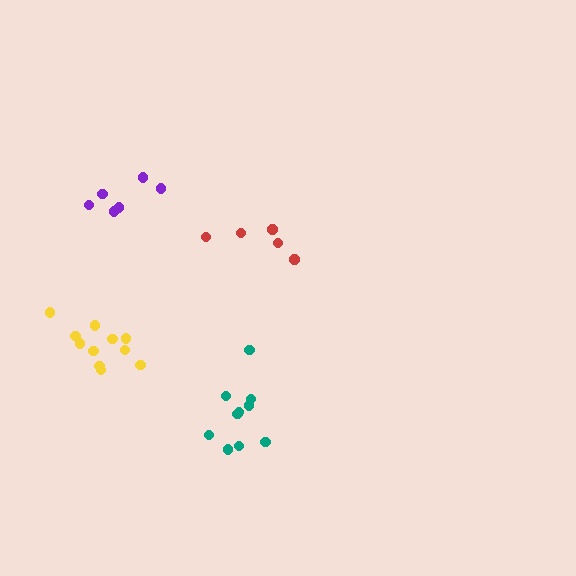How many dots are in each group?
Group 1: 5 dots, Group 2: 6 dots, Group 3: 10 dots, Group 4: 11 dots (32 total).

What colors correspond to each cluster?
The clusters are colored: red, purple, teal, yellow.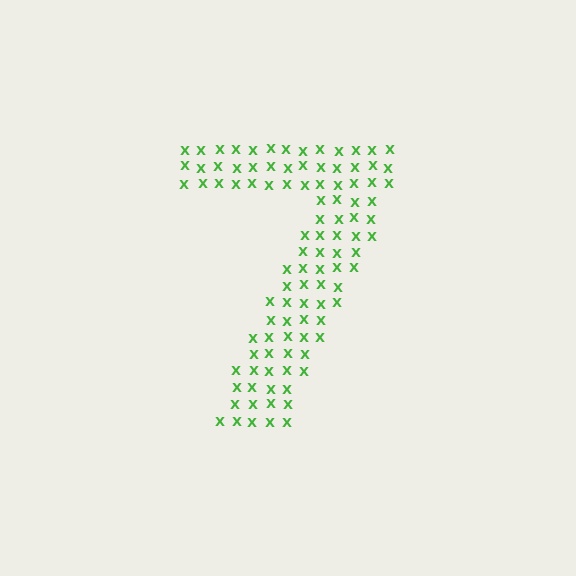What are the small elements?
The small elements are letter X's.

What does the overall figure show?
The overall figure shows the digit 7.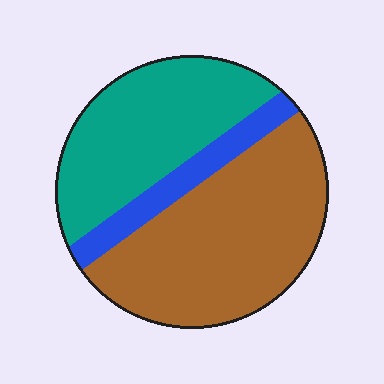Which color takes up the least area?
Blue, at roughly 10%.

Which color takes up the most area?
Brown, at roughly 50%.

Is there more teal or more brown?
Brown.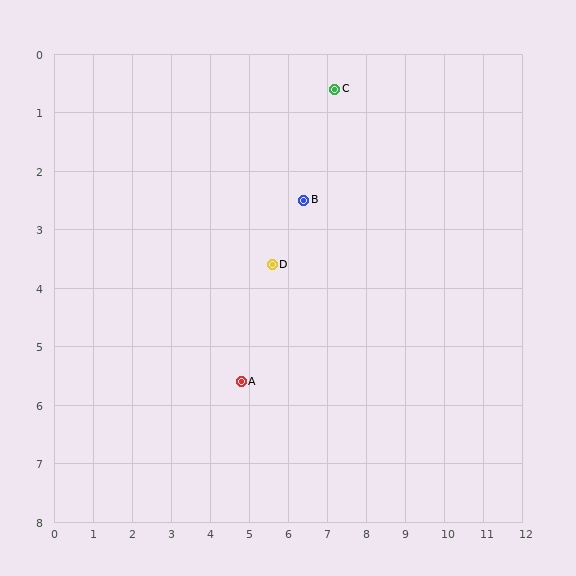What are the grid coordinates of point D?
Point D is at approximately (5.6, 3.6).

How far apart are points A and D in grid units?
Points A and D are about 2.2 grid units apart.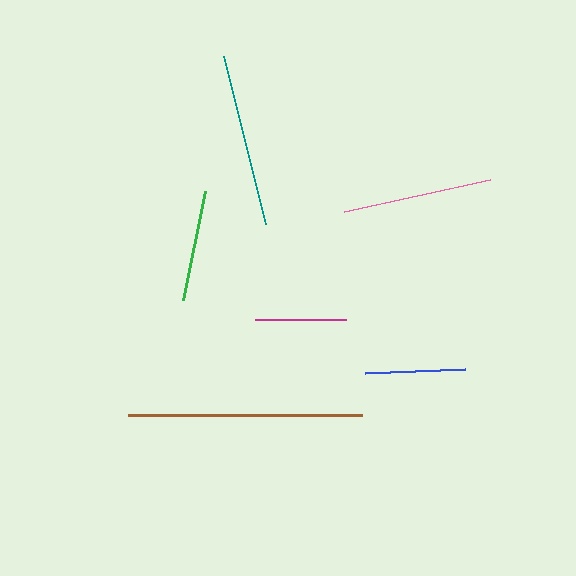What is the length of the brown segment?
The brown segment is approximately 234 pixels long.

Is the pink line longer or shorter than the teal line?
The teal line is longer than the pink line.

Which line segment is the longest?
The brown line is the longest at approximately 234 pixels.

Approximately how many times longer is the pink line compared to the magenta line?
The pink line is approximately 1.7 times the length of the magenta line.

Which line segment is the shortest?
The magenta line is the shortest at approximately 90 pixels.